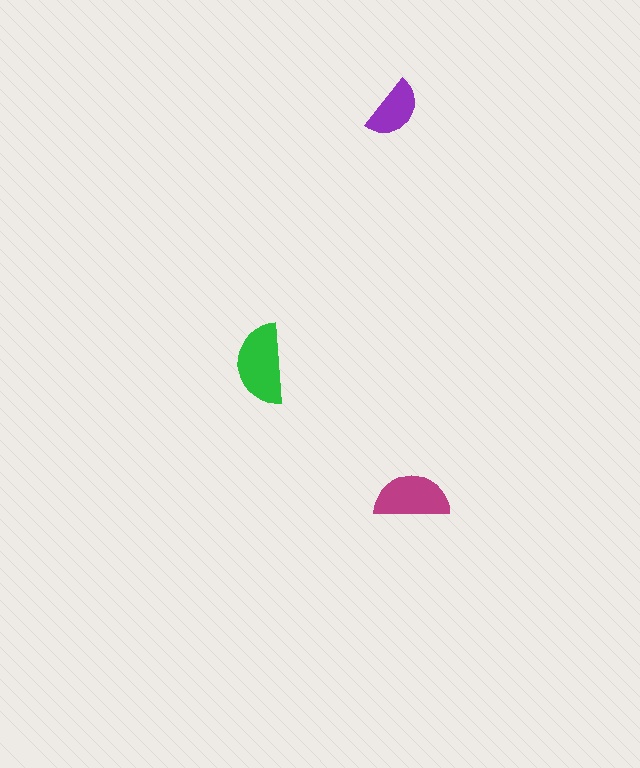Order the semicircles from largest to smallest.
the green one, the magenta one, the purple one.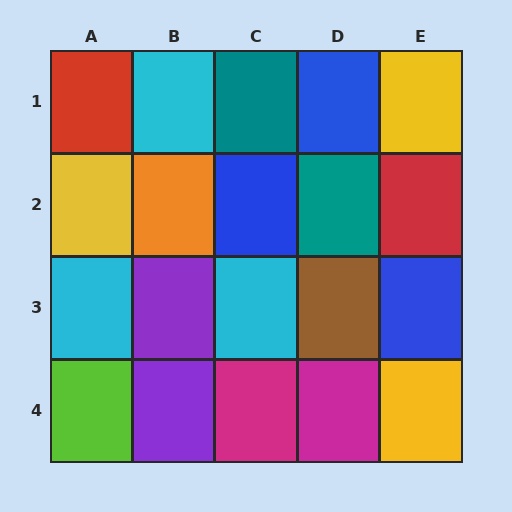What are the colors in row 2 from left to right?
Yellow, orange, blue, teal, red.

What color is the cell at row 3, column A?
Cyan.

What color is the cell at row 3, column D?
Brown.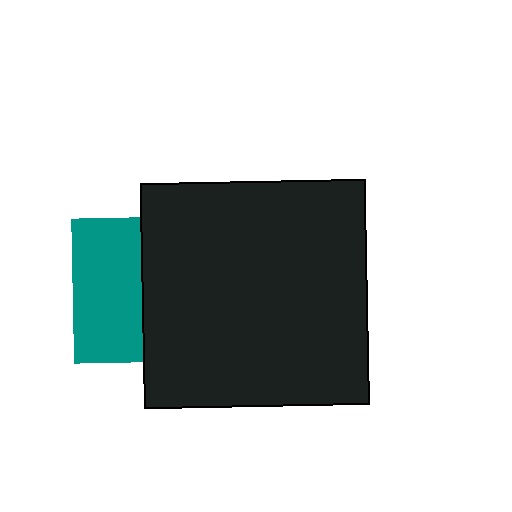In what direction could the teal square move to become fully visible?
The teal square could move left. That would shift it out from behind the black square entirely.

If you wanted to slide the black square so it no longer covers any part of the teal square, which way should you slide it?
Slide it right — that is the most direct way to separate the two shapes.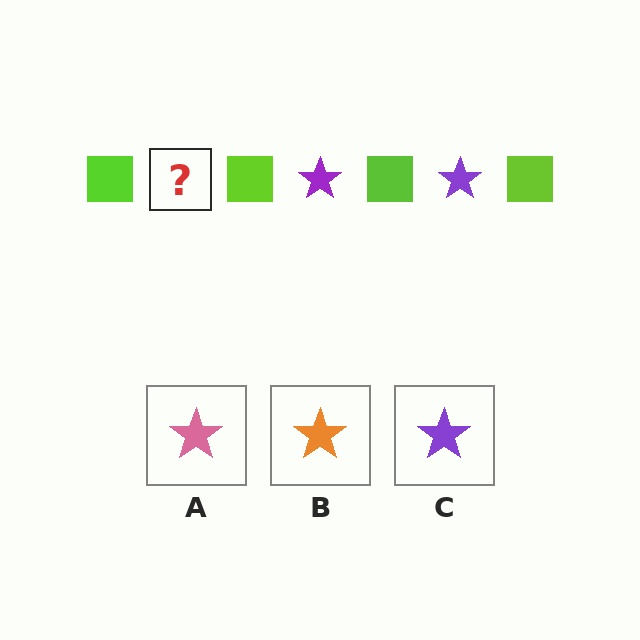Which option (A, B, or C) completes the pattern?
C.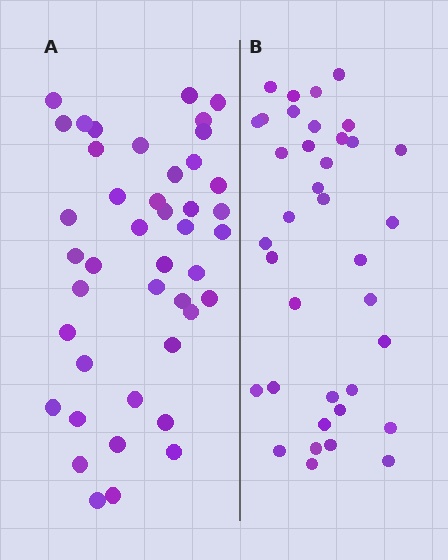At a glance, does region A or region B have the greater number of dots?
Region A (the left region) has more dots.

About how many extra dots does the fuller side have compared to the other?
Region A has about 6 more dots than region B.